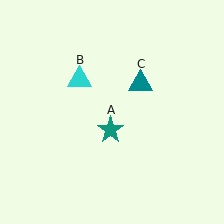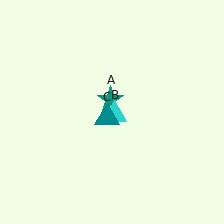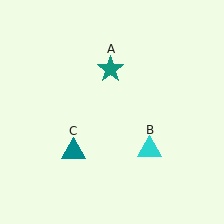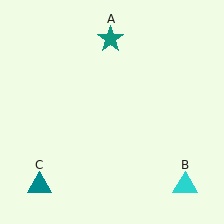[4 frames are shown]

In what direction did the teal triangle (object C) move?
The teal triangle (object C) moved down and to the left.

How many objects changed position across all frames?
3 objects changed position: teal star (object A), cyan triangle (object B), teal triangle (object C).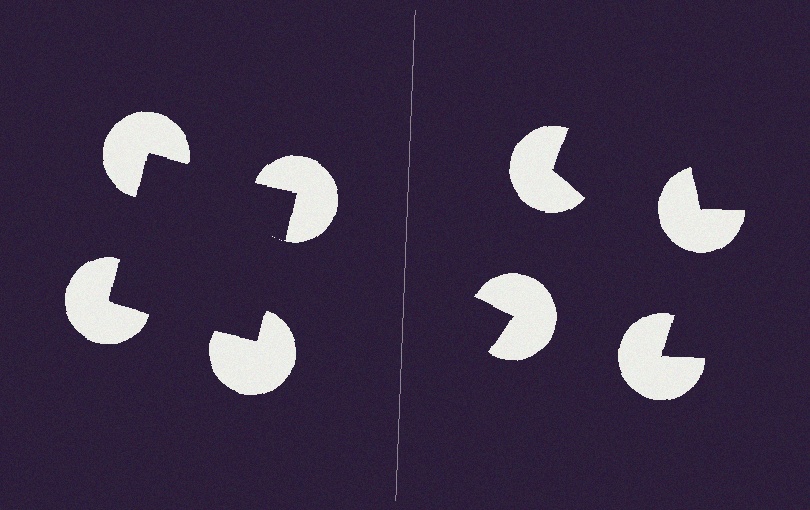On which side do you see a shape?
An illusory square appears on the left side. On the right side the wedge cuts are rotated, so no coherent shape forms.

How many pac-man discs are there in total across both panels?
8 — 4 on each side.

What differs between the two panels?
The pac-man discs are positioned identically on both sides; only the wedge orientations differ. On the left they align to a square; on the right they are misaligned.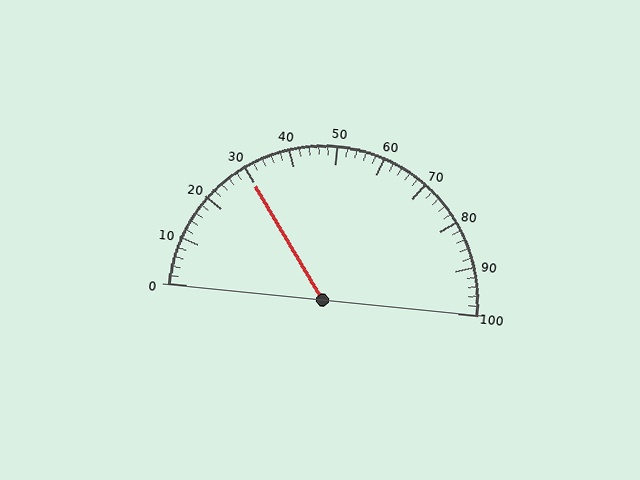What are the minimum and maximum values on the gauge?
The gauge ranges from 0 to 100.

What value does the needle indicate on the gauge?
The needle indicates approximately 30.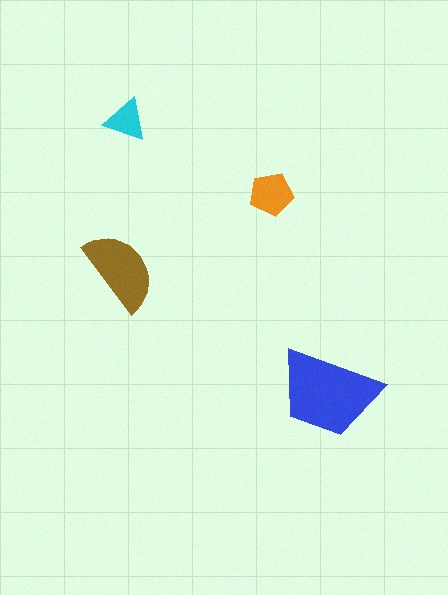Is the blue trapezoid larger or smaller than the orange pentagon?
Larger.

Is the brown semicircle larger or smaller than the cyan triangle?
Larger.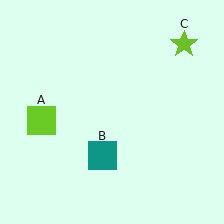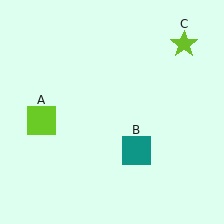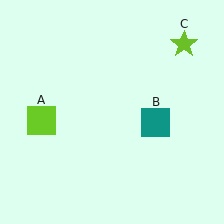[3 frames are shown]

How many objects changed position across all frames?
1 object changed position: teal square (object B).